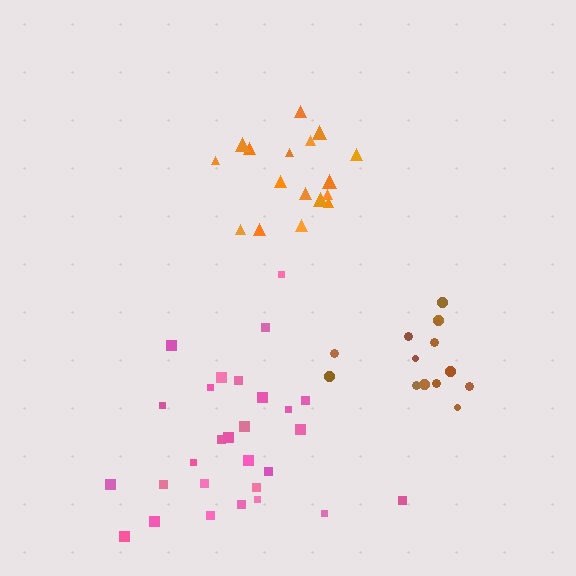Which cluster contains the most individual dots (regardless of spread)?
Pink (28).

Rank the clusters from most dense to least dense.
brown, orange, pink.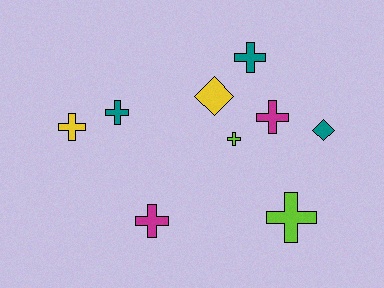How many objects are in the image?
There are 9 objects.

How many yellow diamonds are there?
There is 1 yellow diamond.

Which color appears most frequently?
Teal, with 3 objects.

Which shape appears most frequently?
Cross, with 7 objects.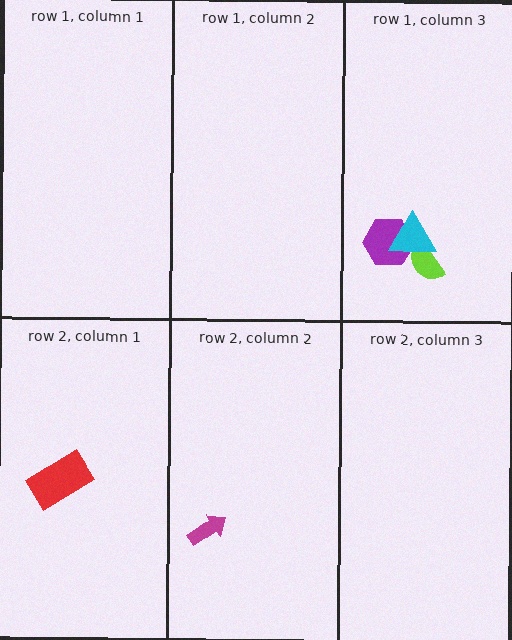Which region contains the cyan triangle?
The row 1, column 3 region.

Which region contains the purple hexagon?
The row 1, column 3 region.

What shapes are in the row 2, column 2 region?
The magenta arrow.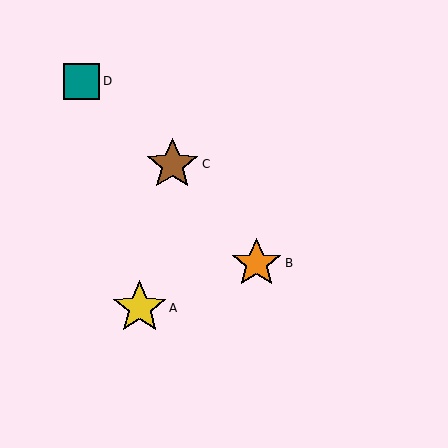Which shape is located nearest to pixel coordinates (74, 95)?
The teal square (labeled D) at (82, 81) is nearest to that location.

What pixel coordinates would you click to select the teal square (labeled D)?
Click at (82, 81) to select the teal square D.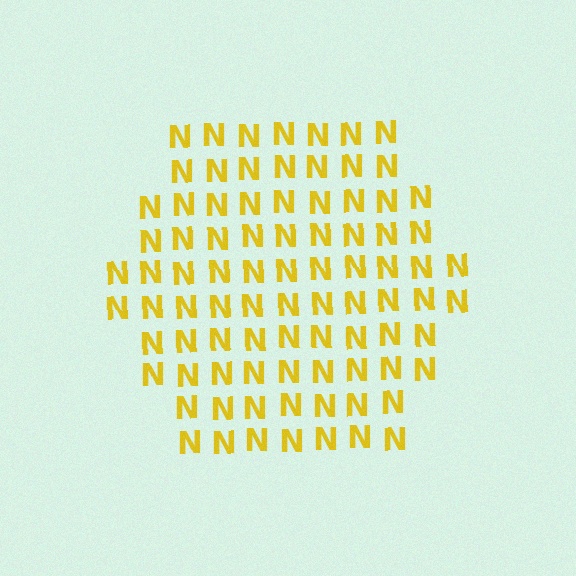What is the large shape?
The large shape is a hexagon.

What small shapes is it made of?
It is made of small letter N's.